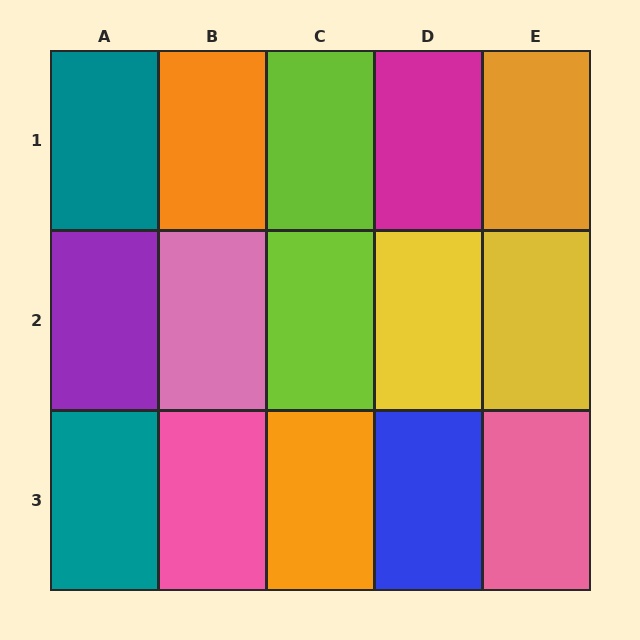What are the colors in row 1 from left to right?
Teal, orange, lime, magenta, orange.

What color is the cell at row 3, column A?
Teal.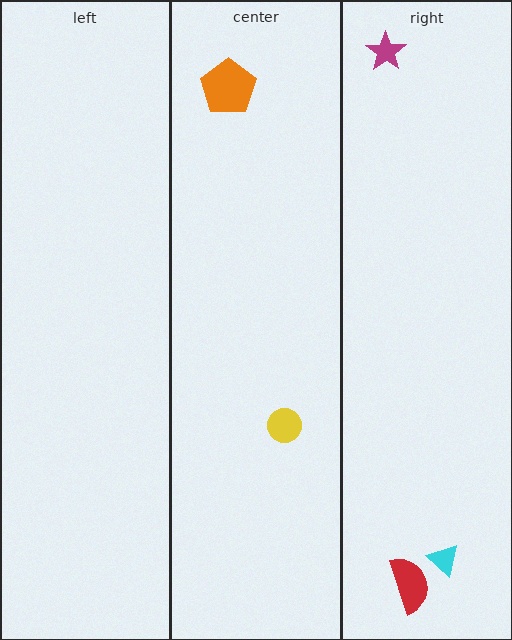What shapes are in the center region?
The orange pentagon, the yellow circle.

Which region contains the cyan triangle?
The right region.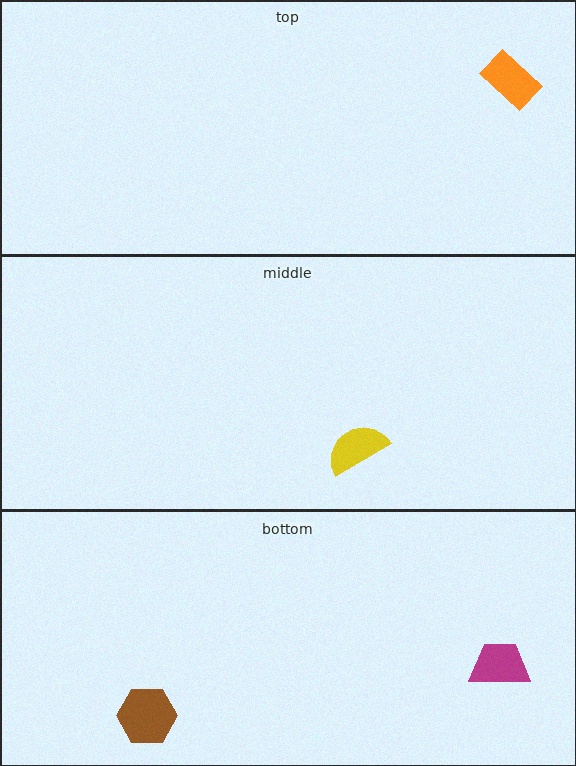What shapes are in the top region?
The orange rectangle.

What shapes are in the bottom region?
The brown hexagon, the magenta trapezoid.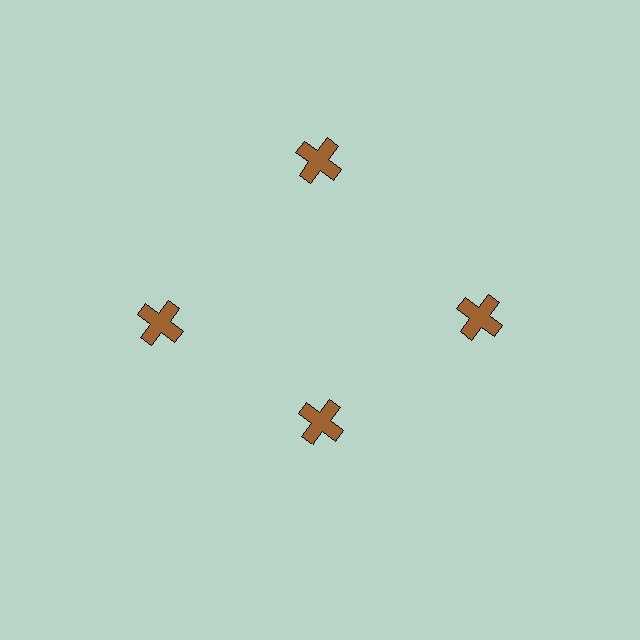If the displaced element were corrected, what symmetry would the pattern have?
It would have 4-fold rotational symmetry — the pattern would map onto itself every 90 degrees.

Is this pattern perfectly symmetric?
No. The 4 brown crosses are arranged in a ring, but one element near the 6 o'clock position is pulled inward toward the center, breaking the 4-fold rotational symmetry.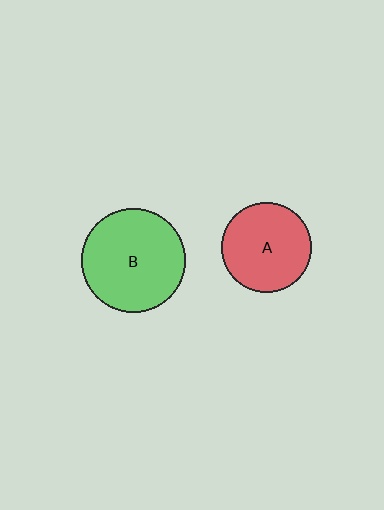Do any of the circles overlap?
No, none of the circles overlap.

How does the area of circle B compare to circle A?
Approximately 1.3 times.